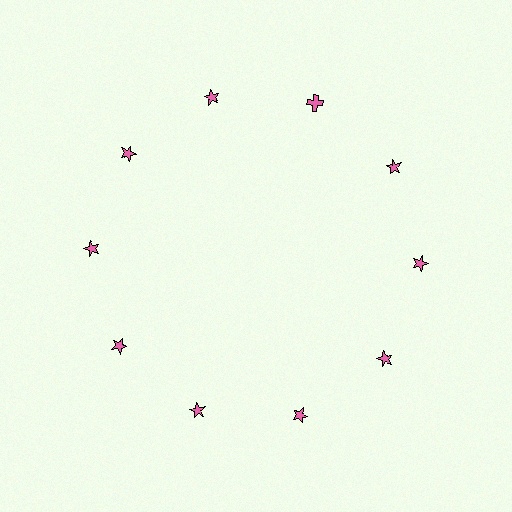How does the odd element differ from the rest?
It has a different shape: cross instead of star.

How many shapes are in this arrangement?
There are 10 shapes arranged in a ring pattern.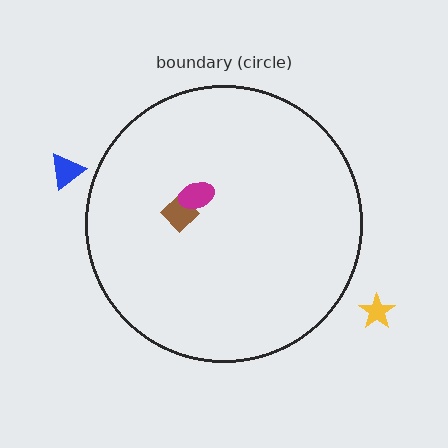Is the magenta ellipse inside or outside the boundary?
Inside.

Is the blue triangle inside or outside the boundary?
Outside.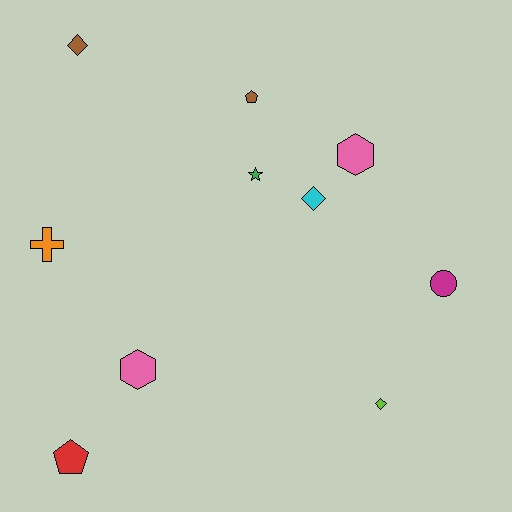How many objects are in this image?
There are 10 objects.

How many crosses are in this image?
There is 1 cross.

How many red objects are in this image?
There is 1 red object.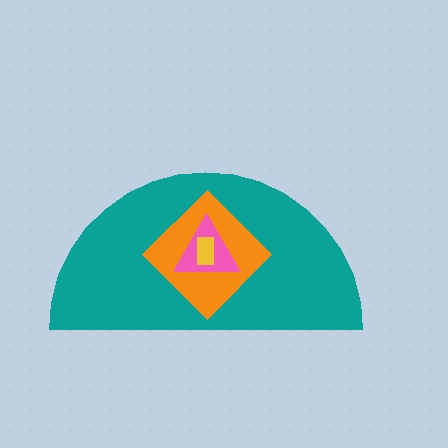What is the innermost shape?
The yellow rectangle.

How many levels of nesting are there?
4.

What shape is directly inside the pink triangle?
The yellow rectangle.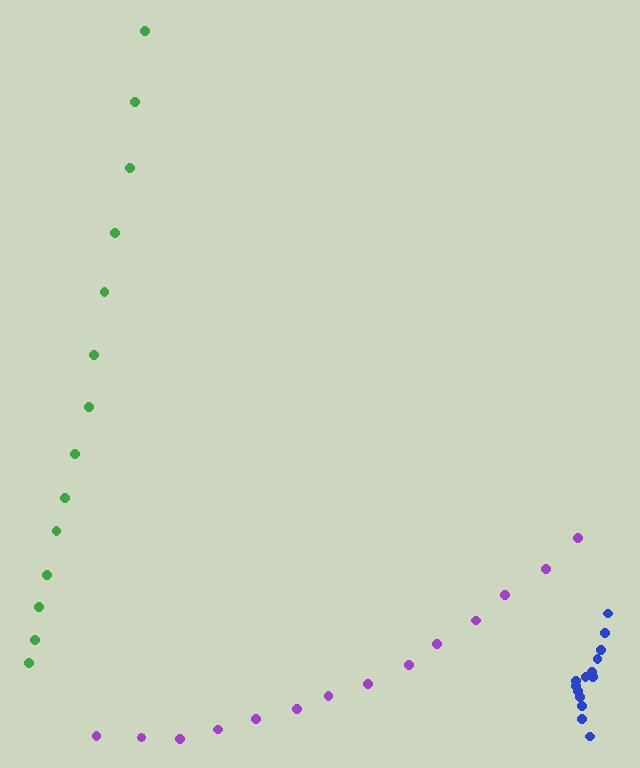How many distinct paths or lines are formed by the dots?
There are 3 distinct paths.